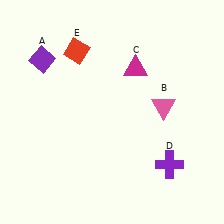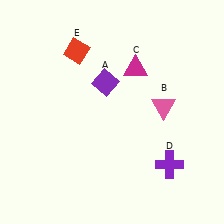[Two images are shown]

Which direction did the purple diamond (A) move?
The purple diamond (A) moved right.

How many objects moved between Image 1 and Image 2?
1 object moved between the two images.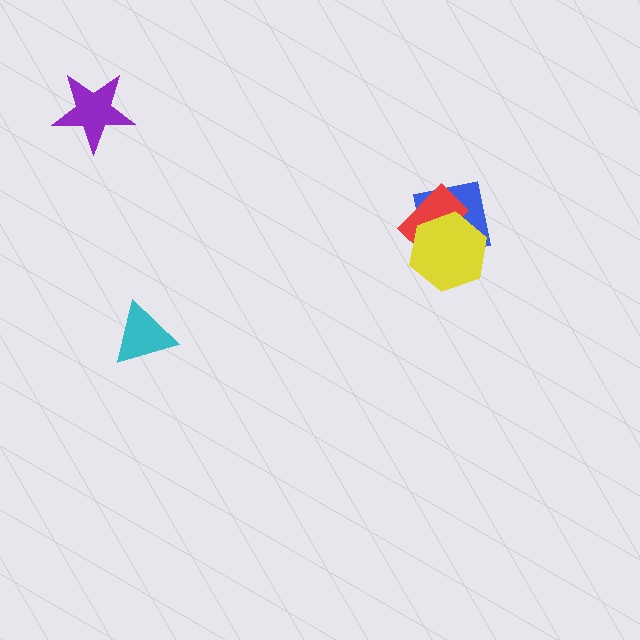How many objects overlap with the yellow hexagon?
2 objects overlap with the yellow hexagon.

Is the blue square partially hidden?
Yes, it is partially covered by another shape.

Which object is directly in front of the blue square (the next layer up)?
The red rectangle is directly in front of the blue square.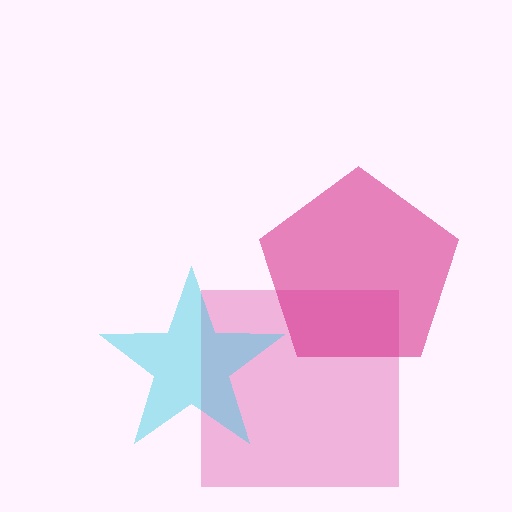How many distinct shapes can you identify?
There are 3 distinct shapes: a pink square, a cyan star, a magenta pentagon.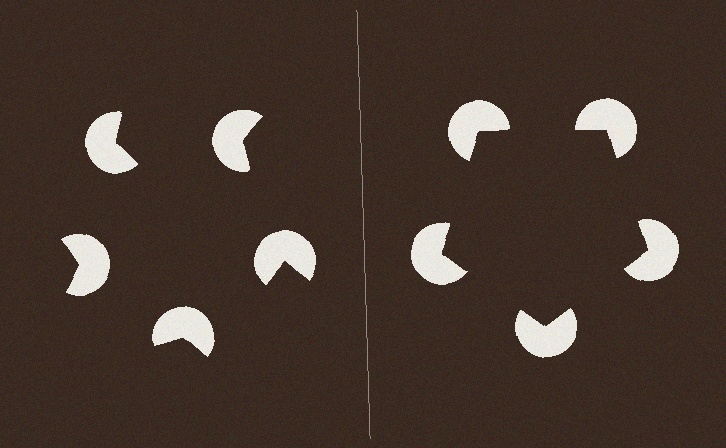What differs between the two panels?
The pac-man discs are positioned identically on both sides; only the wedge orientations differ. On the right they align to a pentagon; on the left they are misaligned.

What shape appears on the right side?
An illusory pentagon.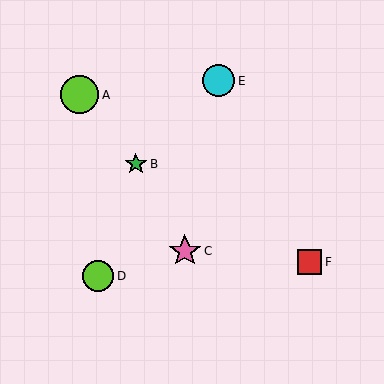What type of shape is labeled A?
Shape A is a lime circle.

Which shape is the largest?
The lime circle (labeled A) is the largest.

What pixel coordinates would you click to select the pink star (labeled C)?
Click at (185, 251) to select the pink star C.